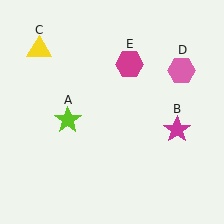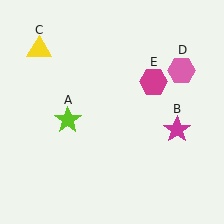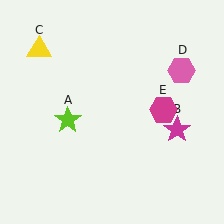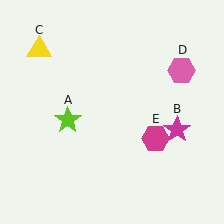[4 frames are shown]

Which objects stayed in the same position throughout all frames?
Lime star (object A) and magenta star (object B) and yellow triangle (object C) and pink hexagon (object D) remained stationary.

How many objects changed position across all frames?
1 object changed position: magenta hexagon (object E).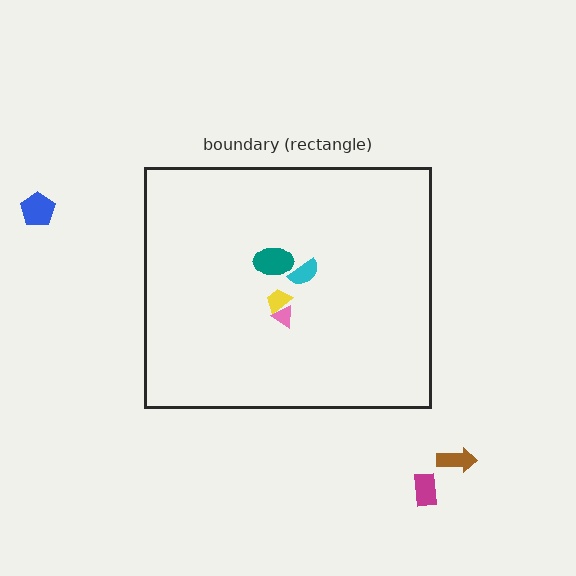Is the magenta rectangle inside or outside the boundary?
Outside.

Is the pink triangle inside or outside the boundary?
Inside.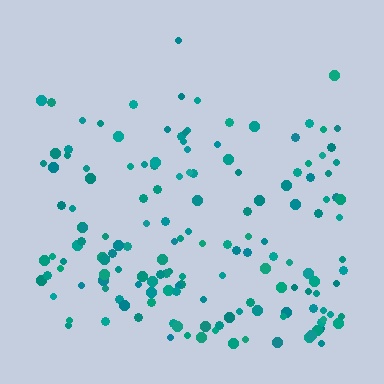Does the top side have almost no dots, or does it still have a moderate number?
Still a moderate number, just noticeably fewer than the bottom.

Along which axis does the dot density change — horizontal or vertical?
Vertical.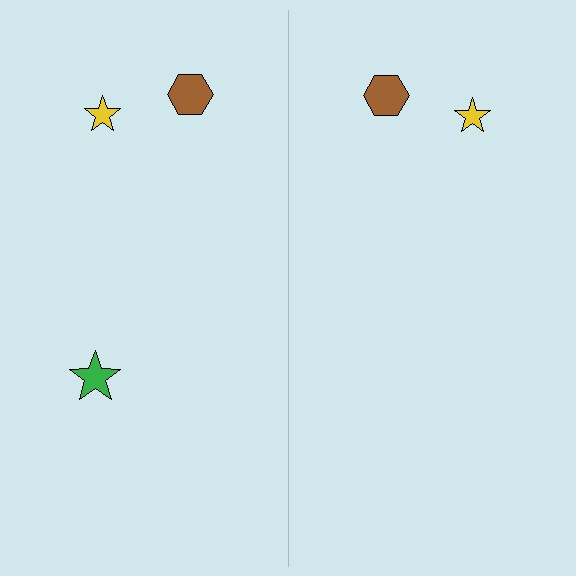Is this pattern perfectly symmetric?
No, the pattern is not perfectly symmetric. A green star is missing from the right side.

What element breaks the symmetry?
A green star is missing from the right side.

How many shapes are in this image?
There are 5 shapes in this image.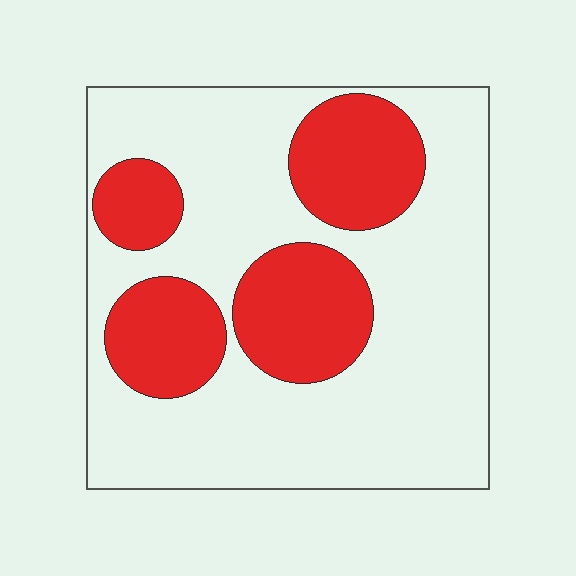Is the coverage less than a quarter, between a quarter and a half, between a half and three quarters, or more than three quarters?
Between a quarter and a half.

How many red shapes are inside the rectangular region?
4.